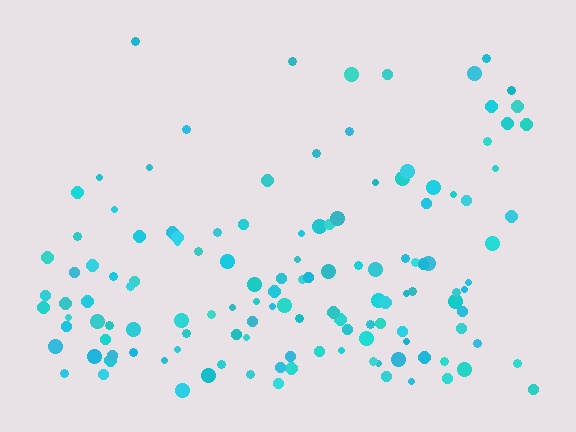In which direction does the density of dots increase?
From top to bottom, with the bottom side densest.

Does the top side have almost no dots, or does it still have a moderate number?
Still a moderate number, just noticeably fewer than the bottom.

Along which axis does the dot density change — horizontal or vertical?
Vertical.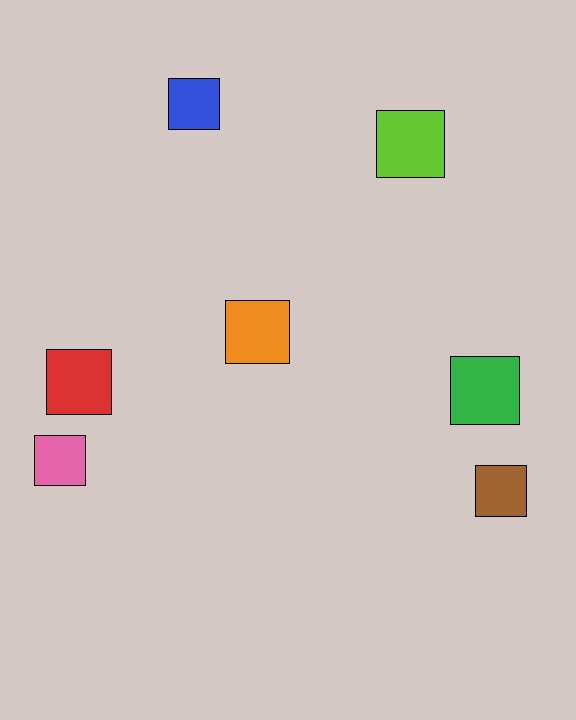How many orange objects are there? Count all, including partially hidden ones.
There is 1 orange object.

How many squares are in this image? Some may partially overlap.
There are 7 squares.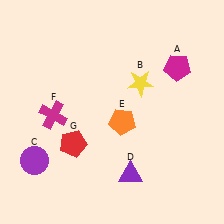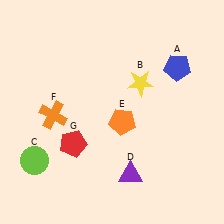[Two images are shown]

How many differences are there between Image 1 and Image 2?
There are 3 differences between the two images.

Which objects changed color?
A changed from magenta to blue. C changed from purple to lime. F changed from magenta to orange.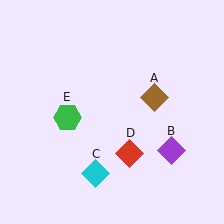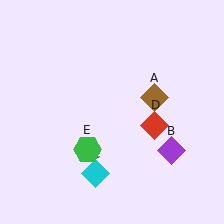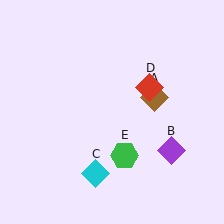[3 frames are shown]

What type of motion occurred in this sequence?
The red diamond (object D), green hexagon (object E) rotated counterclockwise around the center of the scene.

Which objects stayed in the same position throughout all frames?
Brown diamond (object A) and purple diamond (object B) and cyan diamond (object C) remained stationary.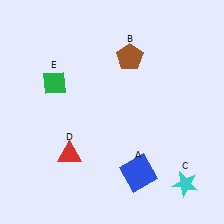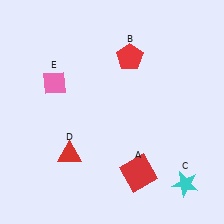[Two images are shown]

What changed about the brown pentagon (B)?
In Image 1, B is brown. In Image 2, it changed to red.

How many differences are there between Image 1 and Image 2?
There are 3 differences between the two images.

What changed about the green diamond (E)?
In Image 1, E is green. In Image 2, it changed to pink.